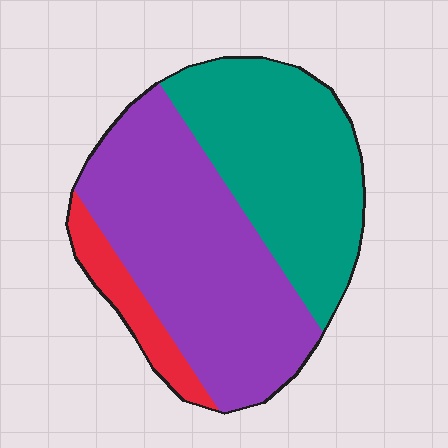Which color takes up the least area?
Red, at roughly 10%.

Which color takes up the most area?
Purple, at roughly 50%.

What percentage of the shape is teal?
Teal covers roughly 40% of the shape.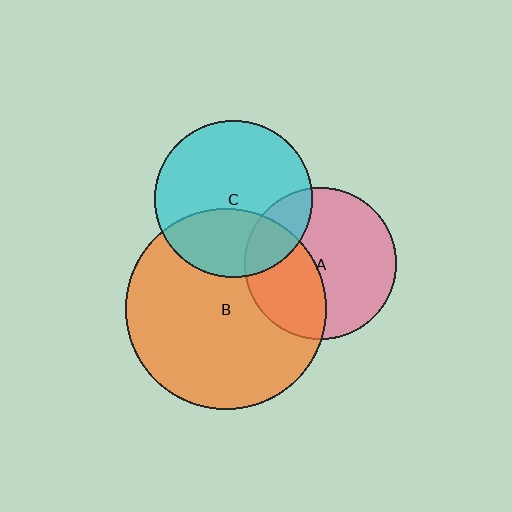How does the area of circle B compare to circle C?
Approximately 1.6 times.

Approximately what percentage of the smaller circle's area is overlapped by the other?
Approximately 40%.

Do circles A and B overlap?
Yes.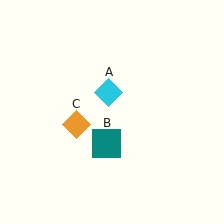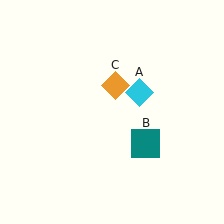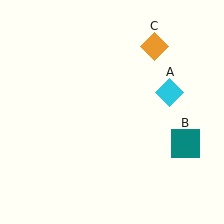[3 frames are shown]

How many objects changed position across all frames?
3 objects changed position: cyan diamond (object A), teal square (object B), orange diamond (object C).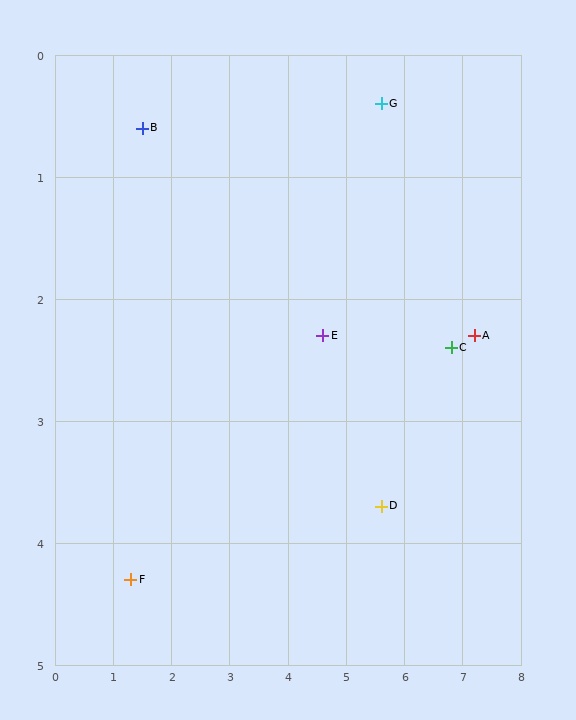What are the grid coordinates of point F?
Point F is at approximately (1.3, 4.3).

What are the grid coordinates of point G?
Point G is at approximately (5.6, 0.4).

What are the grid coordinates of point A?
Point A is at approximately (7.2, 2.3).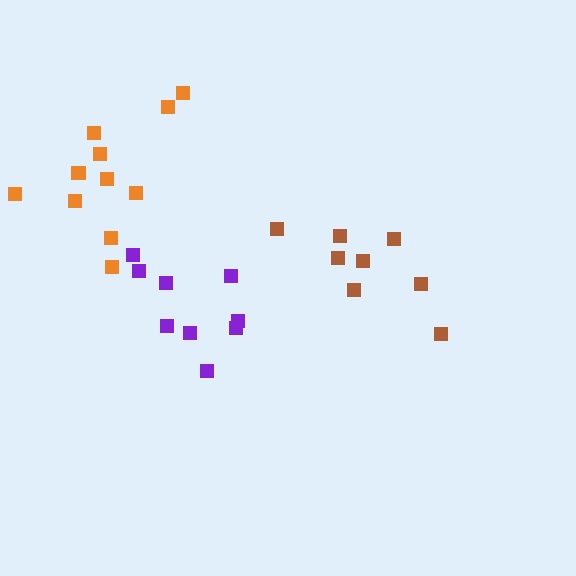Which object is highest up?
The orange cluster is topmost.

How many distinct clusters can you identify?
There are 3 distinct clusters.